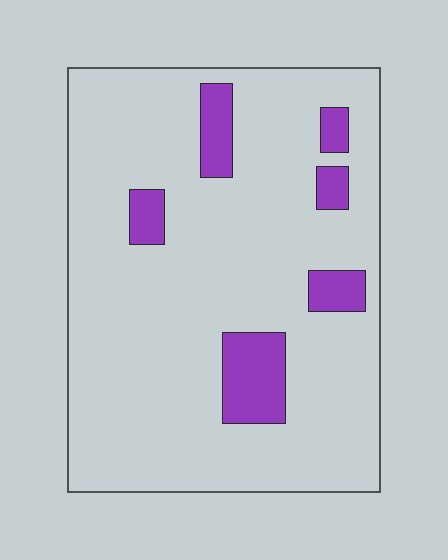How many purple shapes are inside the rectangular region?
6.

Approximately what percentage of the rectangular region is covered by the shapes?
Approximately 10%.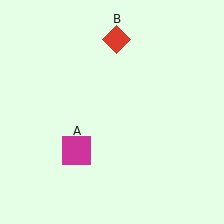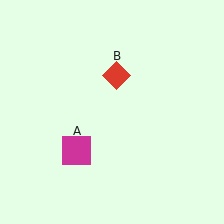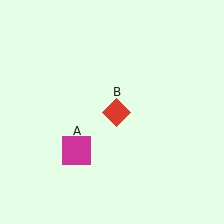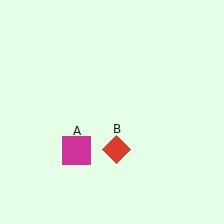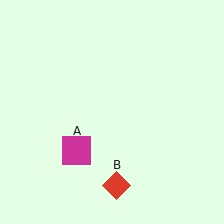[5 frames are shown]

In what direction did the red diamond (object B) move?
The red diamond (object B) moved down.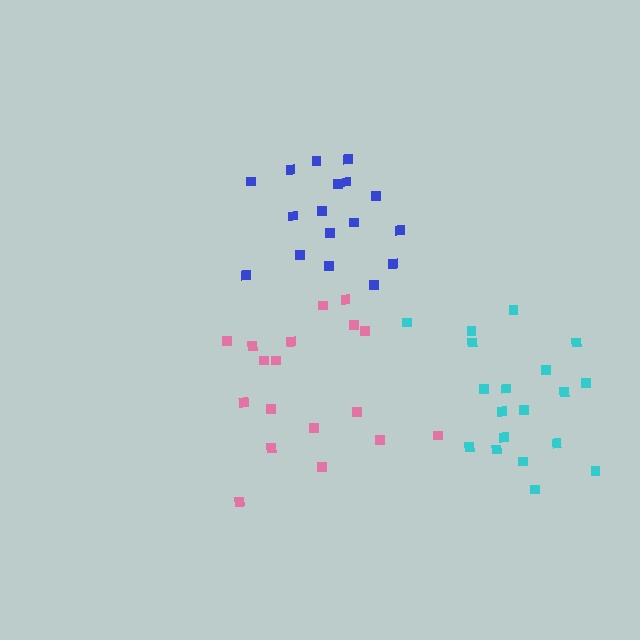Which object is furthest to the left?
The pink cluster is leftmost.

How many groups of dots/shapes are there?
There are 3 groups.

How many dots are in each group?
Group 1: 19 dots, Group 2: 17 dots, Group 3: 18 dots (54 total).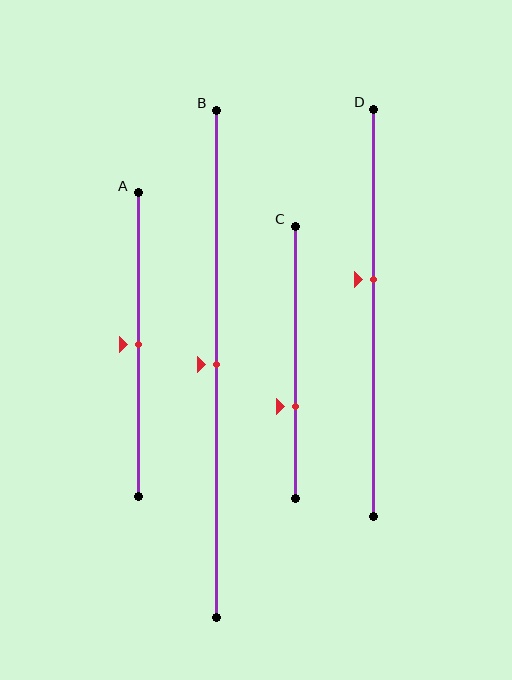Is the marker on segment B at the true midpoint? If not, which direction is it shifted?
Yes, the marker on segment B is at the true midpoint.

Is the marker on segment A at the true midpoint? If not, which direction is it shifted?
Yes, the marker on segment A is at the true midpoint.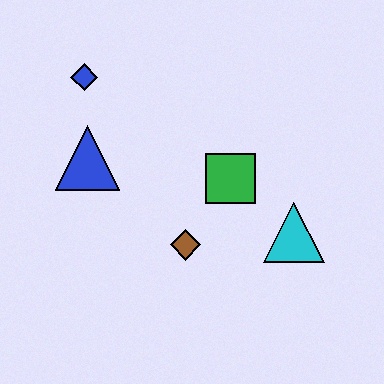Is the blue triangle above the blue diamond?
No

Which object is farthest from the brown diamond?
The blue diamond is farthest from the brown diamond.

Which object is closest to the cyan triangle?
The green square is closest to the cyan triangle.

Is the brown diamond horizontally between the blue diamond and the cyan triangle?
Yes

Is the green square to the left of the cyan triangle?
Yes